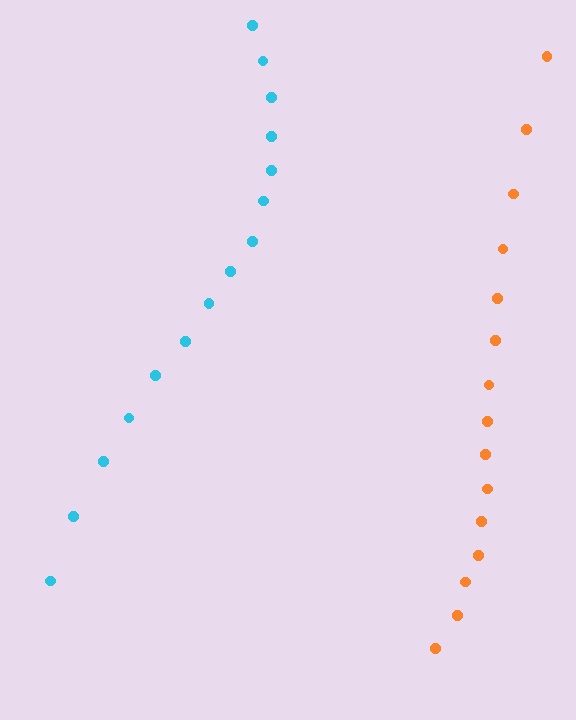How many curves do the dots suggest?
There are 2 distinct paths.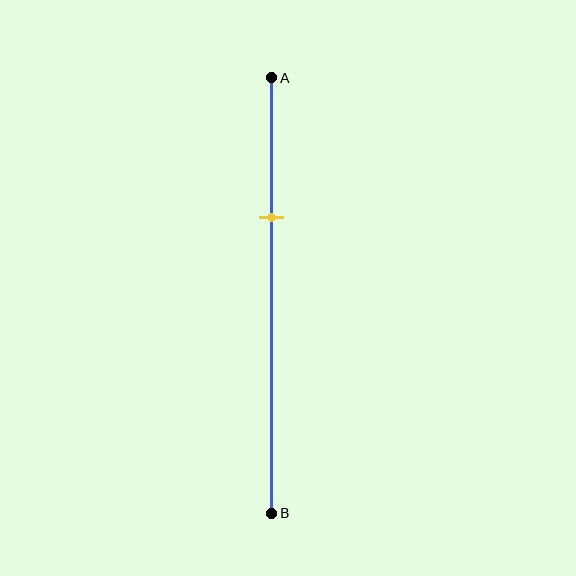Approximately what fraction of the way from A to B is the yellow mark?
The yellow mark is approximately 30% of the way from A to B.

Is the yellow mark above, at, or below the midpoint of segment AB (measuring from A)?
The yellow mark is above the midpoint of segment AB.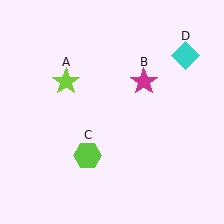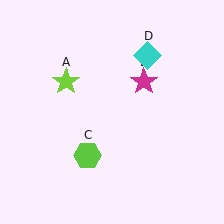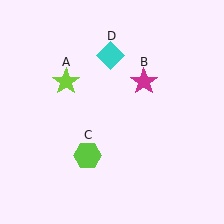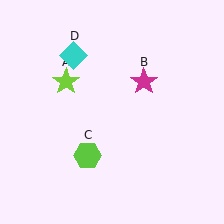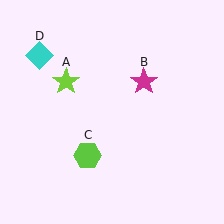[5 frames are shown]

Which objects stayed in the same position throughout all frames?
Lime star (object A) and magenta star (object B) and lime hexagon (object C) remained stationary.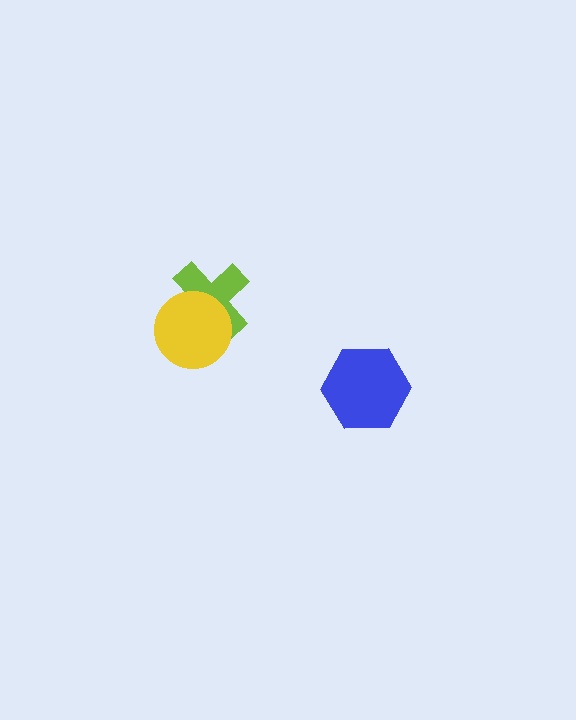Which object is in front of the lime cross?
The yellow circle is in front of the lime cross.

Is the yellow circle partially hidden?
No, no other shape covers it.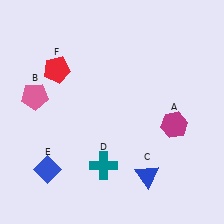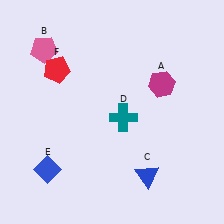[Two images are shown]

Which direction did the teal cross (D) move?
The teal cross (D) moved up.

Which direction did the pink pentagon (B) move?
The pink pentagon (B) moved up.